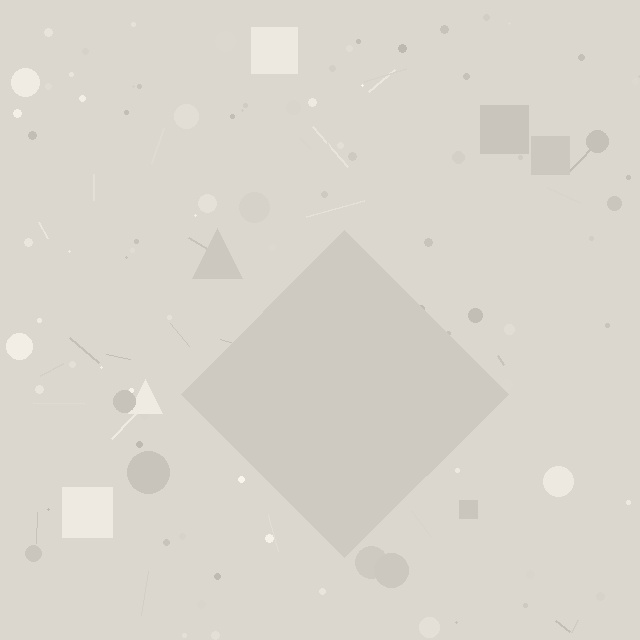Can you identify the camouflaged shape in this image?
The camouflaged shape is a diamond.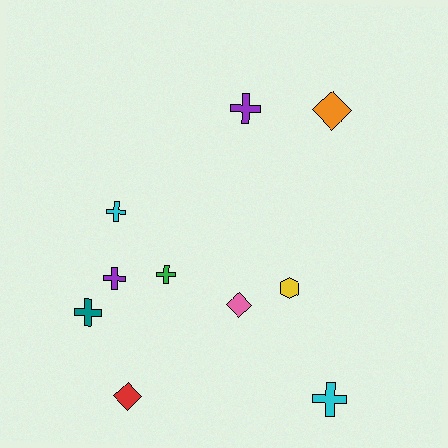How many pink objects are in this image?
There is 1 pink object.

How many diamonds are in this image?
There are 3 diamonds.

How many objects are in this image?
There are 10 objects.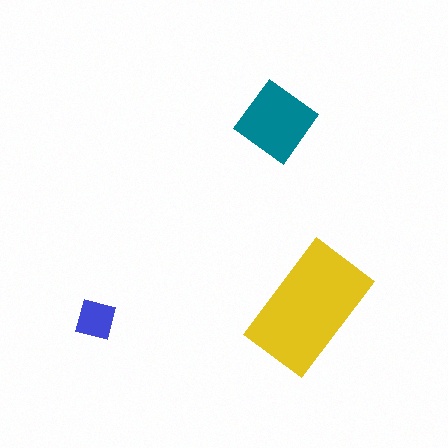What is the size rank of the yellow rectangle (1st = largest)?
1st.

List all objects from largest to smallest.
The yellow rectangle, the teal diamond, the blue square.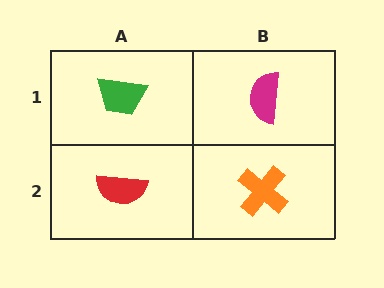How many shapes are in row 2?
2 shapes.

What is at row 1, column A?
A green trapezoid.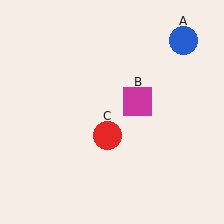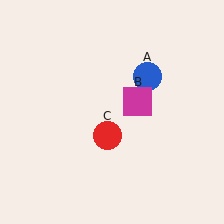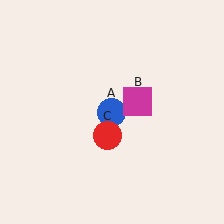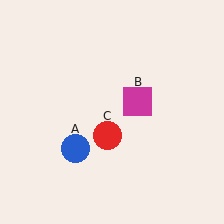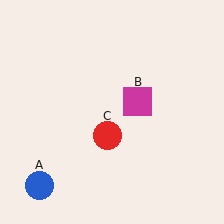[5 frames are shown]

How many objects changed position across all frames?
1 object changed position: blue circle (object A).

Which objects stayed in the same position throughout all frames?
Magenta square (object B) and red circle (object C) remained stationary.